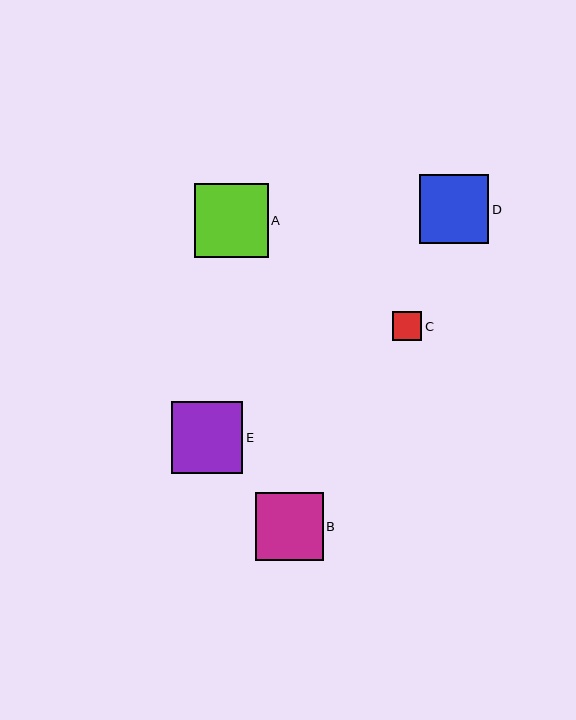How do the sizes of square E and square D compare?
Square E and square D are approximately the same size.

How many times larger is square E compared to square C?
Square E is approximately 2.4 times the size of square C.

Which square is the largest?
Square A is the largest with a size of approximately 74 pixels.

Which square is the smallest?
Square C is the smallest with a size of approximately 30 pixels.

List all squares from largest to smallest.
From largest to smallest: A, E, D, B, C.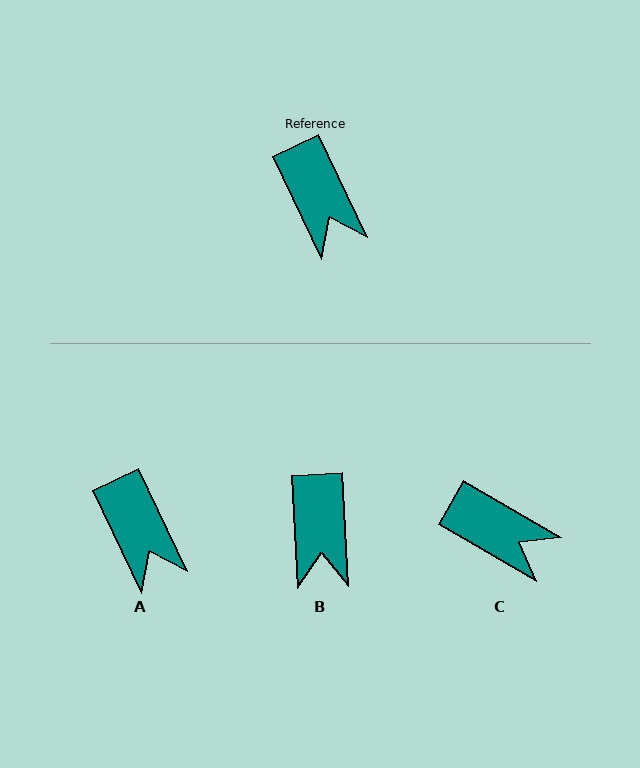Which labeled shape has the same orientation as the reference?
A.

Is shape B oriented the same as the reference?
No, it is off by about 23 degrees.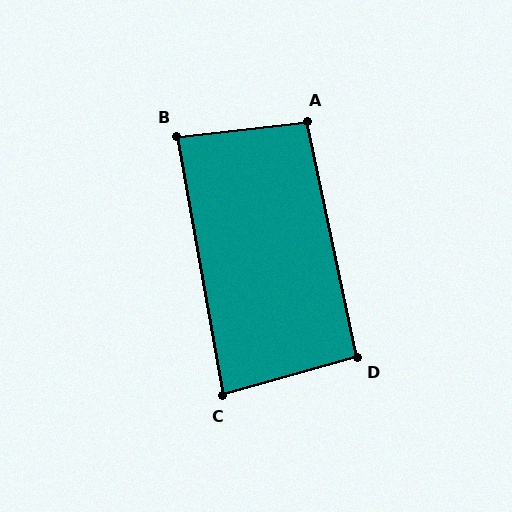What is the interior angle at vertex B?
Approximately 86 degrees (approximately right).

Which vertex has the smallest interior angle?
C, at approximately 84 degrees.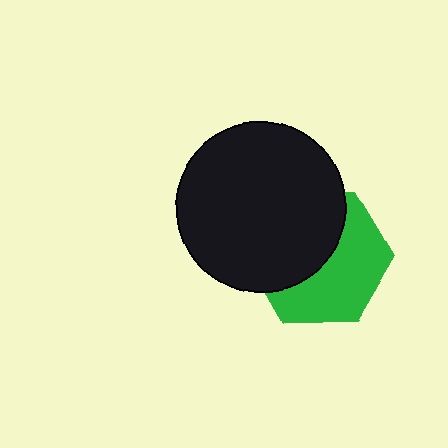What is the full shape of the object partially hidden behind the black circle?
The partially hidden object is a green hexagon.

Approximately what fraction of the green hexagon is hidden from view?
Roughly 48% of the green hexagon is hidden behind the black circle.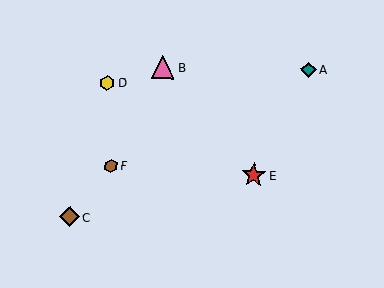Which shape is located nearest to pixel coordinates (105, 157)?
The brown hexagon (labeled F) at (111, 166) is nearest to that location.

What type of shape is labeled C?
Shape C is a brown diamond.